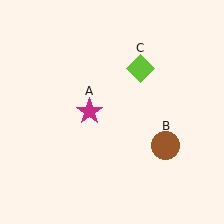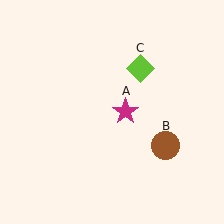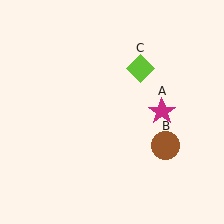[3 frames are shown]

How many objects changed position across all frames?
1 object changed position: magenta star (object A).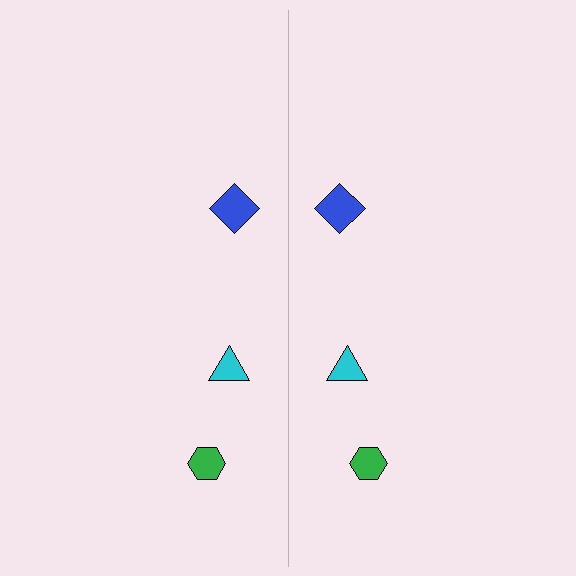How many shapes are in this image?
There are 6 shapes in this image.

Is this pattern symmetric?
Yes, this pattern has bilateral (reflection) symmetry.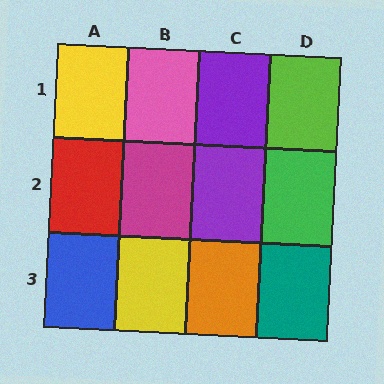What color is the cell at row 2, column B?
Magenta.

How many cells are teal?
1 cell is teal.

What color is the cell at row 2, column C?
Purple.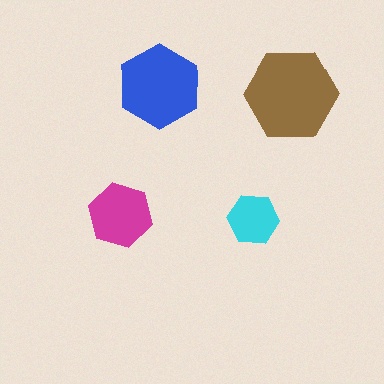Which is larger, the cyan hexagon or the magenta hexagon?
The magenta one.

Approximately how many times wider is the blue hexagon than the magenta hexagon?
About 1.5 times wider.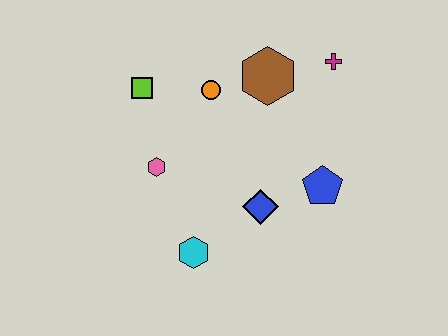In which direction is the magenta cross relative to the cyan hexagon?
The magenta cross is above the cyan hexagon.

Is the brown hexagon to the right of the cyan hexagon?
Yes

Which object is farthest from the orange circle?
The cyan hexagon is farthest from the orange circle.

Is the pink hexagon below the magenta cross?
Yes